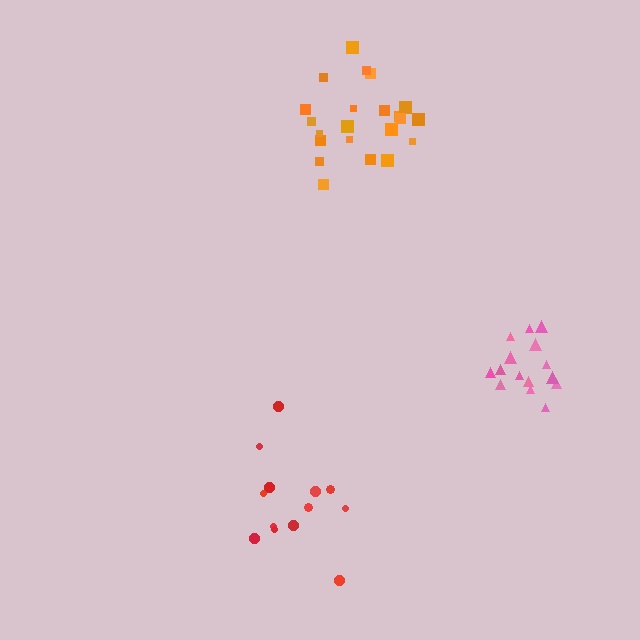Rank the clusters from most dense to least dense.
pink, red, orange.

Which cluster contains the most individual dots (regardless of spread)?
Orange (22).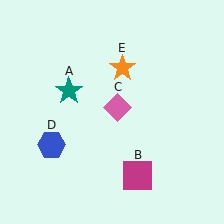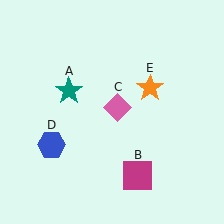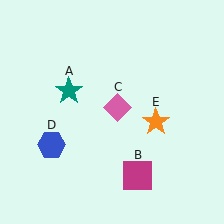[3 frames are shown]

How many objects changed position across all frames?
1 object changed position: orange star (object E).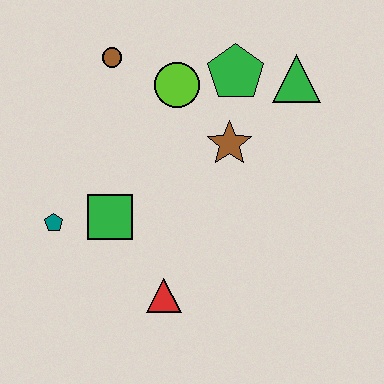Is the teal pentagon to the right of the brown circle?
No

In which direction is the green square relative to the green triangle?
The green square is to the left of the green triangle.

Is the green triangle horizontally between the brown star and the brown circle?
No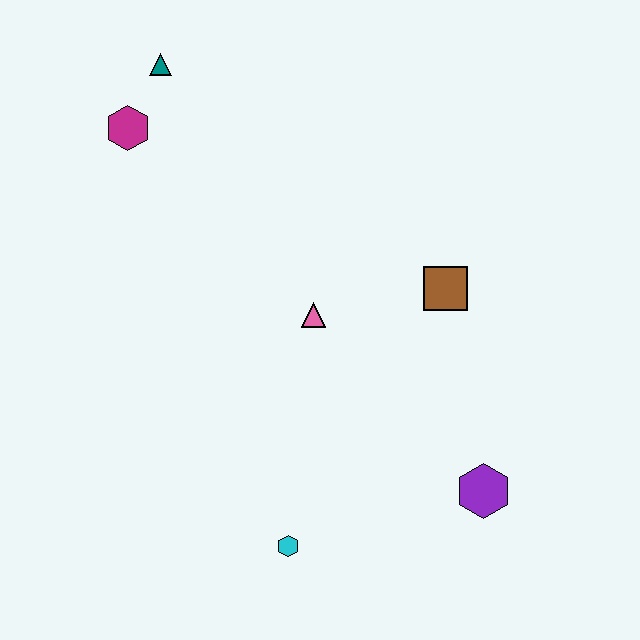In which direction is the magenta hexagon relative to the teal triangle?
The magenta hexagon is below the teal triangle.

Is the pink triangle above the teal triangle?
No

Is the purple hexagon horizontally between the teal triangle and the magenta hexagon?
No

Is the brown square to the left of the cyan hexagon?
No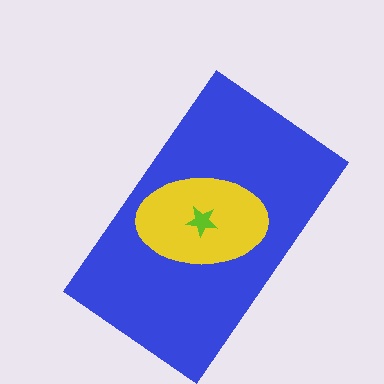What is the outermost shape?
The blue rectangle.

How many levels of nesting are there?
3.